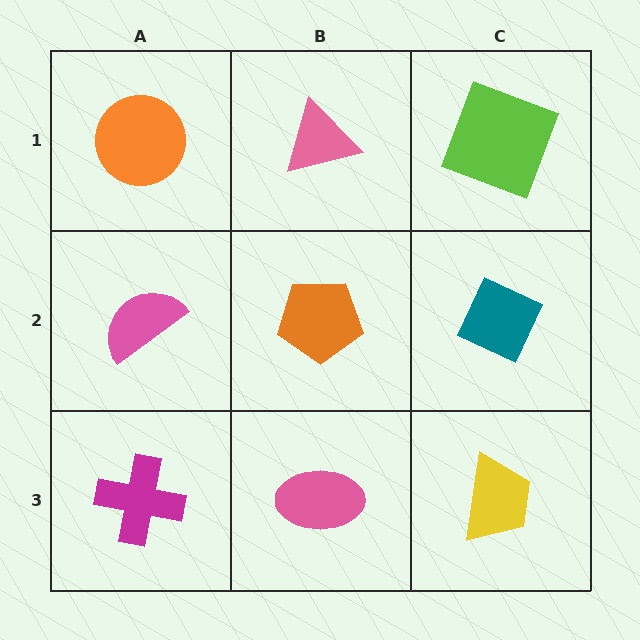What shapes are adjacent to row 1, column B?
An orange pentagon (row 2, column B), an orange circle (row 1, column A), a lime square (row 1, column C).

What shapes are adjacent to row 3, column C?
A teal diamond (row 2, column C), a pink ellipse (row 3, column B).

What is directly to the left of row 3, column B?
A magenta cross.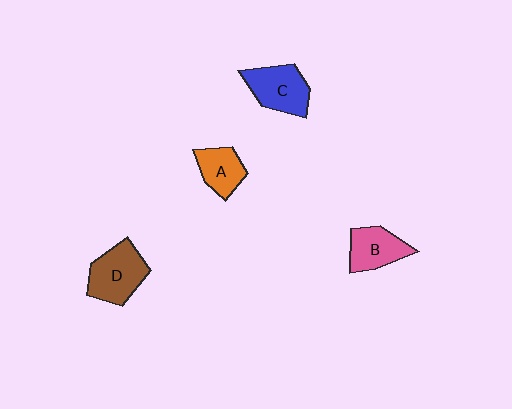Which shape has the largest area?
Shape D (brown).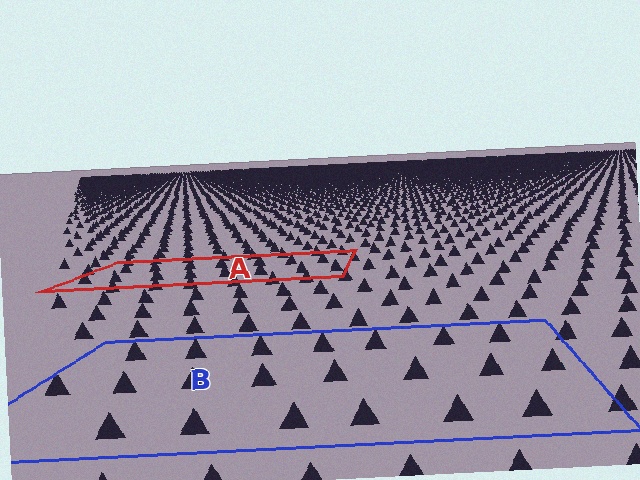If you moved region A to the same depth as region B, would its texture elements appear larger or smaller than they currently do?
They would appear larger. At a closer depth, the same texture elements are projected at a bigger on-screen size.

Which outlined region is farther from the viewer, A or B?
Region A is farther from the viewer — the texture elements inside it appear smaller and more densely packed.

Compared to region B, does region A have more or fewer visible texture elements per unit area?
Region A has more texture elements per unit area — they are packed more densely because it is farther away.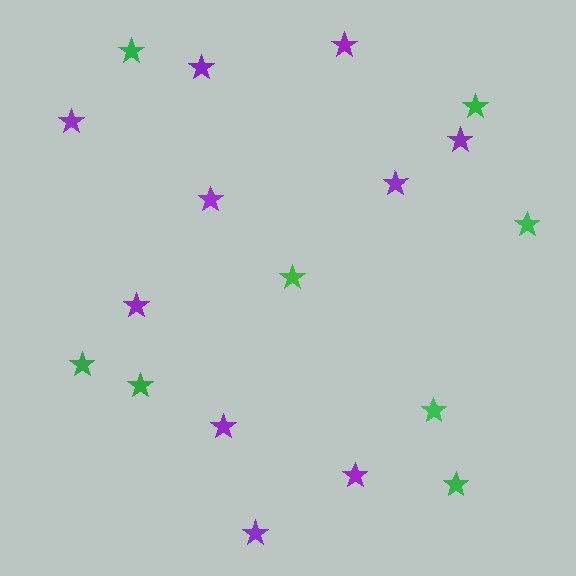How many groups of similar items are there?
There are 2 groups: one group of green stars (8) and one group of purple stars (10).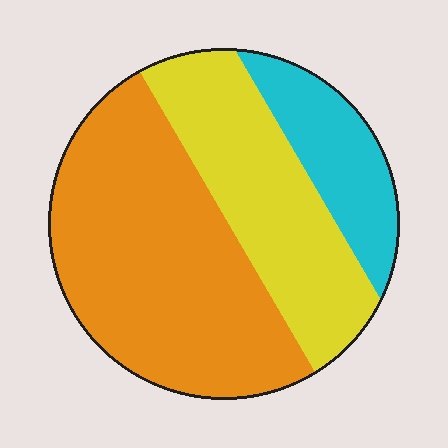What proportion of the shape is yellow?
Yellow covers around 30% of the shape.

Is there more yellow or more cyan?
Yellow.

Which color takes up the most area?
Orange, at roughly 50%.